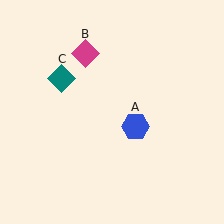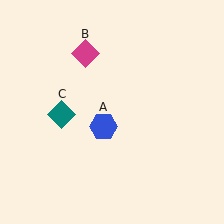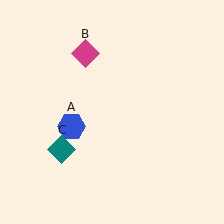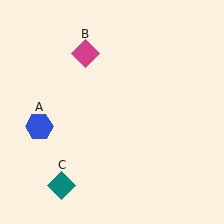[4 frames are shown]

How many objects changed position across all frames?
2 objects changed position: blue hexagon (object A), teal diamond (object C).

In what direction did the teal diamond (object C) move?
The teal diamond (object C) moved down.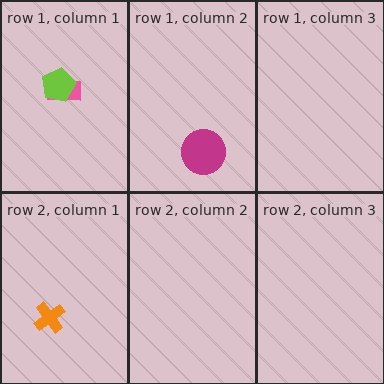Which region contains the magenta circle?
The row 1, column 2 region.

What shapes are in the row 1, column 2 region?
The magenta circle.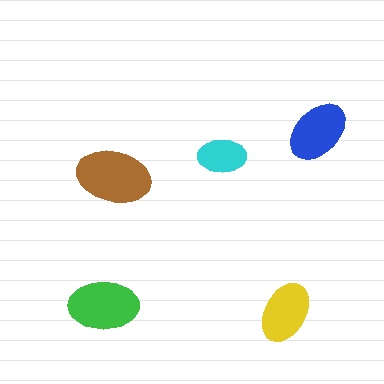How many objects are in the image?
There are 5 objects in the image.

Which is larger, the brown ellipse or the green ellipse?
The brown one.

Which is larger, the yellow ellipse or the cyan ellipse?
The yellow one.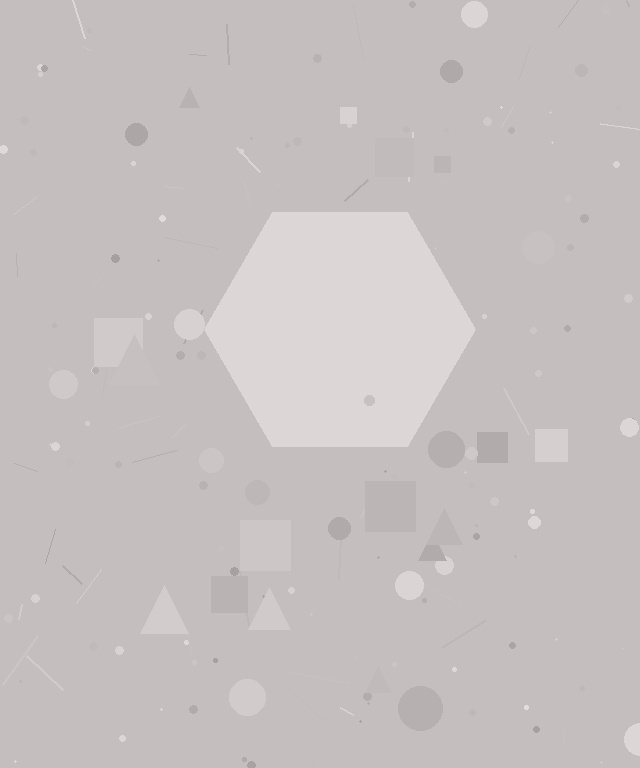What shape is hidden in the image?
A hexagon is hidden in the image.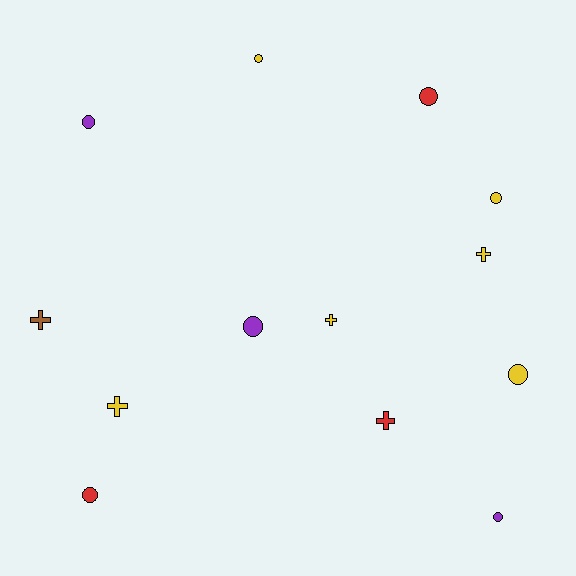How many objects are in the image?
There are 13 objects.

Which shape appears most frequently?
Circle, with 8 objects.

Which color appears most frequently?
Yellow, with 6 objects.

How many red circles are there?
There are 2 red circles.